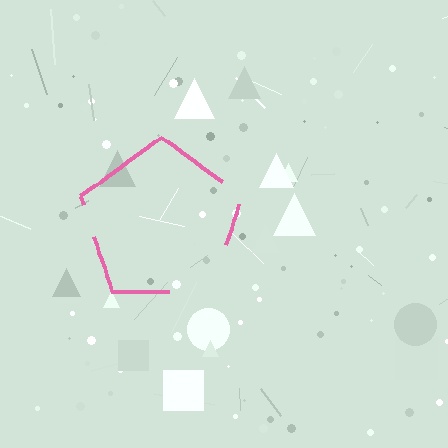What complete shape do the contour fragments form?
The contour fragments form a pentagon.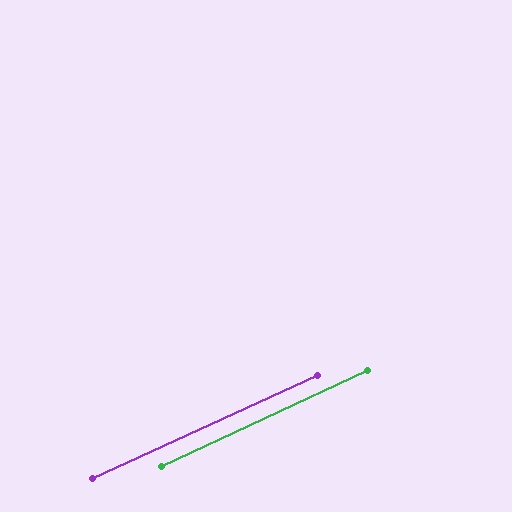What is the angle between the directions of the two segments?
Approximately 0 degrees.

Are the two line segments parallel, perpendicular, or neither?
Parallel — their directions differ by only 0.5°.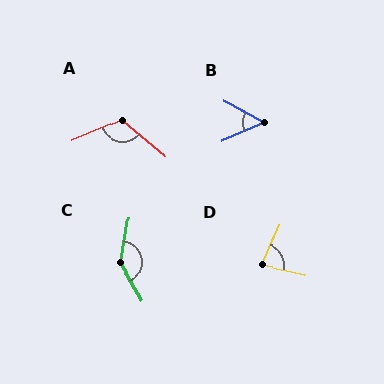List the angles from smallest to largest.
B (51°), D (79°), A (116°), C (139°).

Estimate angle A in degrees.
Approximately 116 degrees.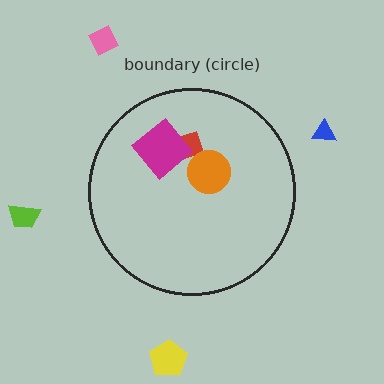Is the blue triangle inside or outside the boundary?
Outside.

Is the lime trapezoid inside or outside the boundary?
Outside.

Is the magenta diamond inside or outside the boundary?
Inside.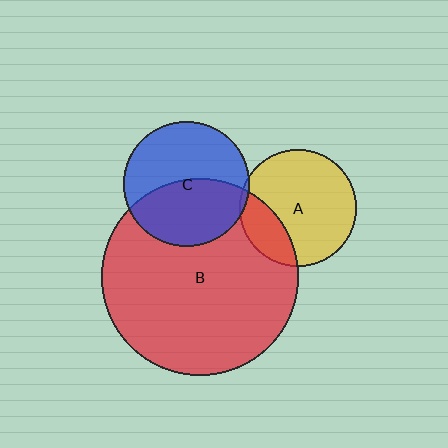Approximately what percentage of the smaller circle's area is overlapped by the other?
Approximately 45%.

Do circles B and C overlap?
Yes.